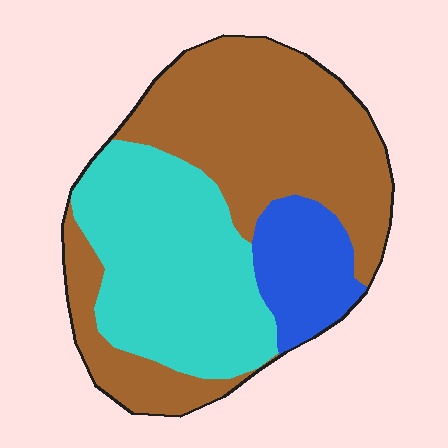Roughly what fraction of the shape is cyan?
Cyan takes up about three eighths (3/8) of the shape.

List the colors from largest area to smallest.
From largest to smallest: brown, cyan, blue.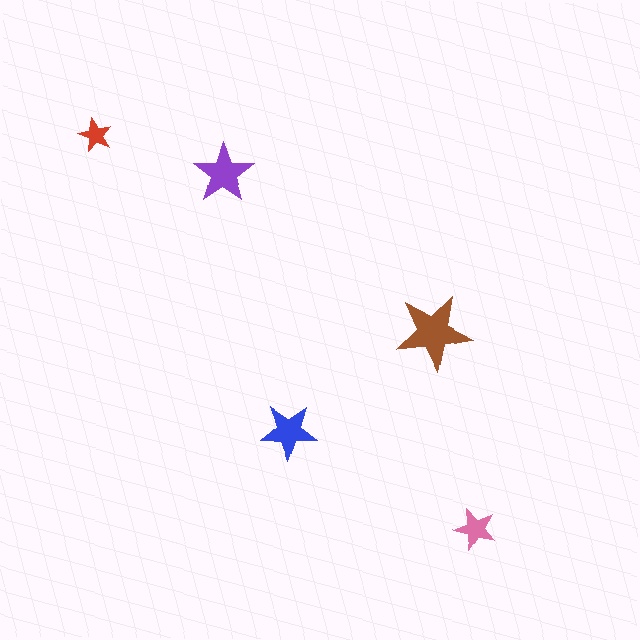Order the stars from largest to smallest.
the brown one, the purple one, the blue one, the pink one, the red one.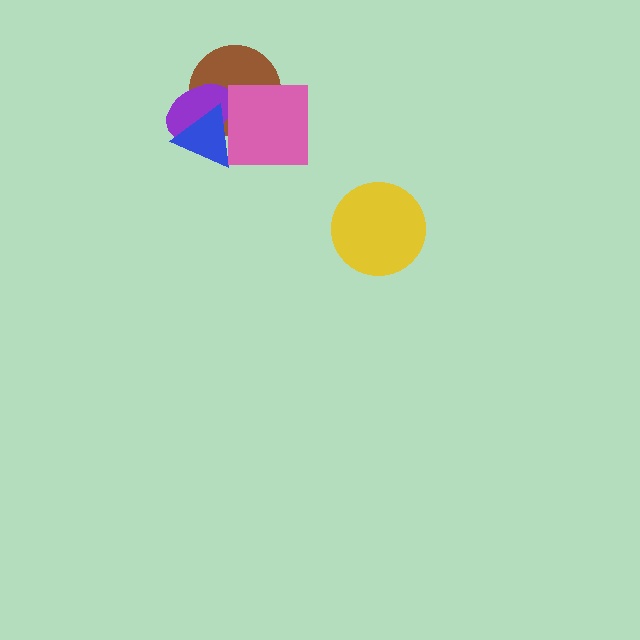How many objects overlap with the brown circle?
3 objects overlap with the brown circle.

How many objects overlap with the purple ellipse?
2 objects overlap with the purple ellipse.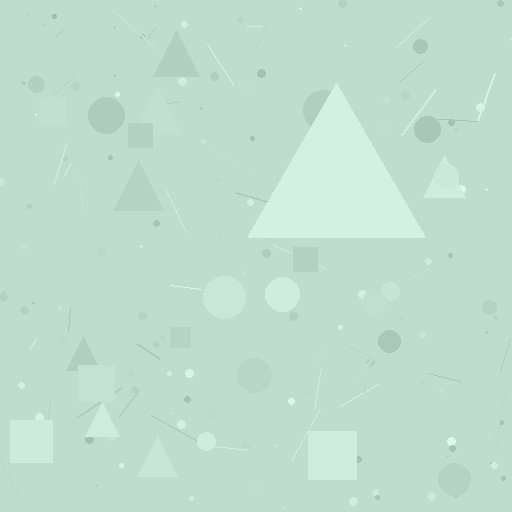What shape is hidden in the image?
A triangle is hidden in the image.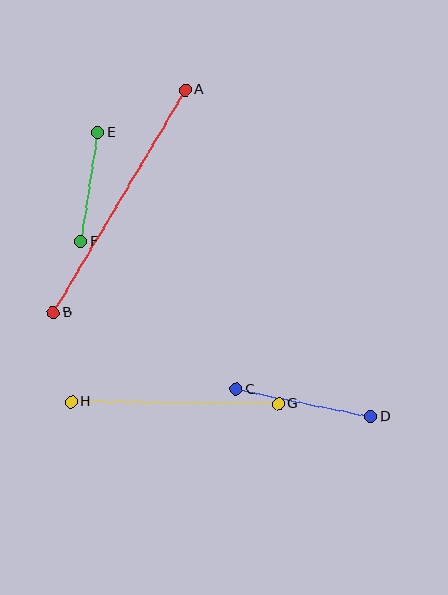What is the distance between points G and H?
The distance is approximately 207 pixels.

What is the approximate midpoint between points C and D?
The midpoint is at approximately (303, 403) pixels.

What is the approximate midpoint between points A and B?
The midpoint is at approximately (119, 201) pixels.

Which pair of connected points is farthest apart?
Points A and B are farthest apart.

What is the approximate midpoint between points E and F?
The midpoint is at approximately (89, 187) pixels.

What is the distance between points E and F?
The distance is approximately 110 pixels.